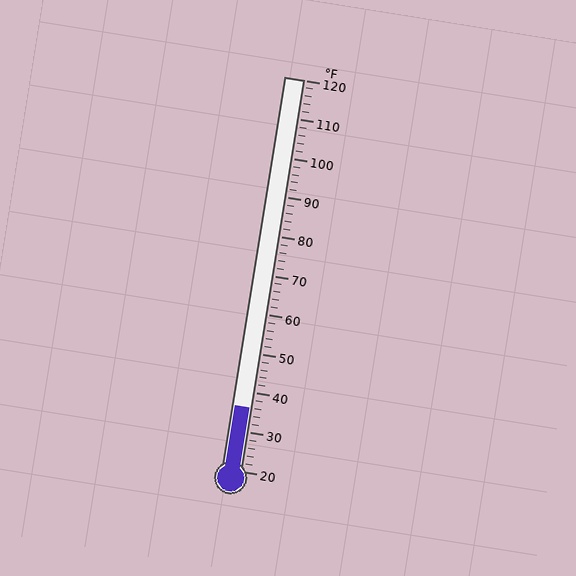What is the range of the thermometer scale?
The thermometer scale ranges from 20°F to 120°F.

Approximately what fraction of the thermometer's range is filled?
The thermometer is filled to approximately 15% of its range.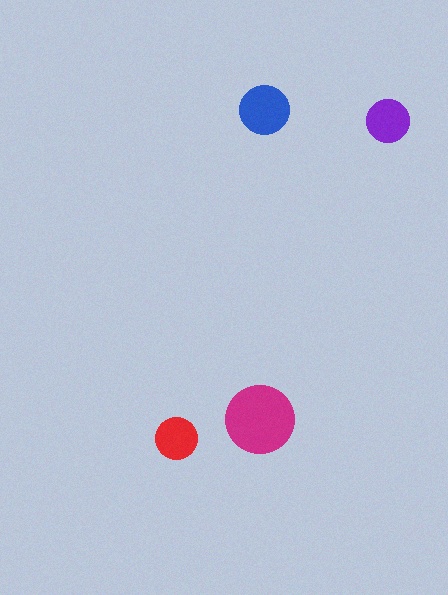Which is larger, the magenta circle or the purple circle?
The magenta one.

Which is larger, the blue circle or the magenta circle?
The magenta one.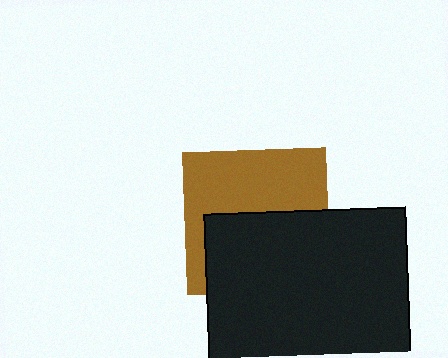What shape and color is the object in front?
The object in front is a black square.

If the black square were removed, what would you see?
You would see the complete brown square.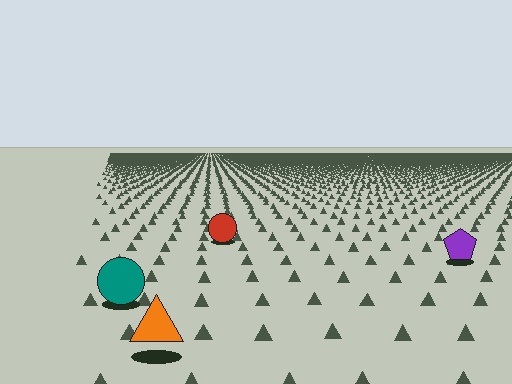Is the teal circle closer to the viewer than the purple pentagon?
Yes. The teal circle is closer — you can tell from the texture gradient: the ground texture is coarser near it.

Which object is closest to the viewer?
The orange triangle is closest. The texture marks near it are larger and more spread out.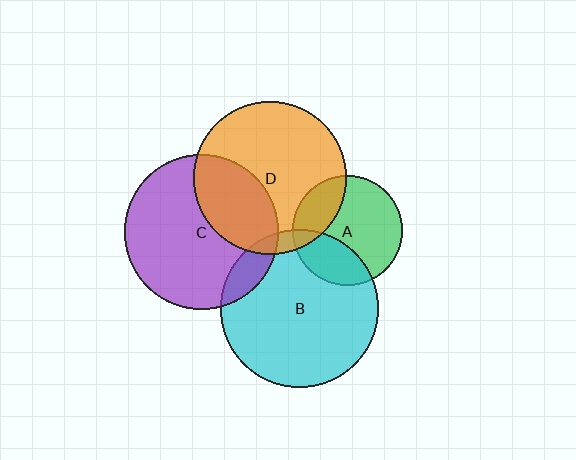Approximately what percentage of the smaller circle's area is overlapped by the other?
Approximately 30%.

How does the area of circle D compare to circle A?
Approximately 1.9 times.